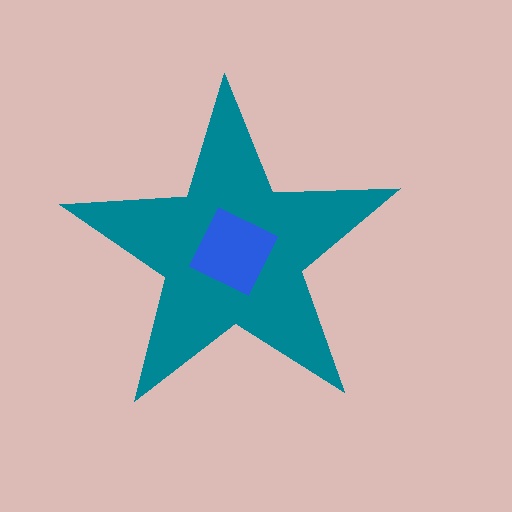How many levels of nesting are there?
2.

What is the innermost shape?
The blue diamond.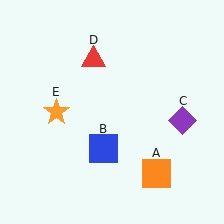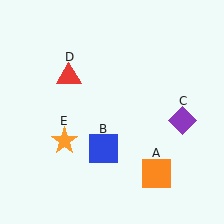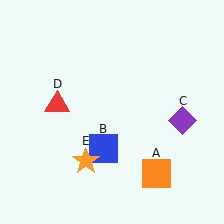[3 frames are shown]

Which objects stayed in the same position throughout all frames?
Orange square (object A) and blue square (object B) and purple diamond (object C) remained stationary.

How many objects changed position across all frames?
2 objects changed position: red triangle (object D), orange star (object E).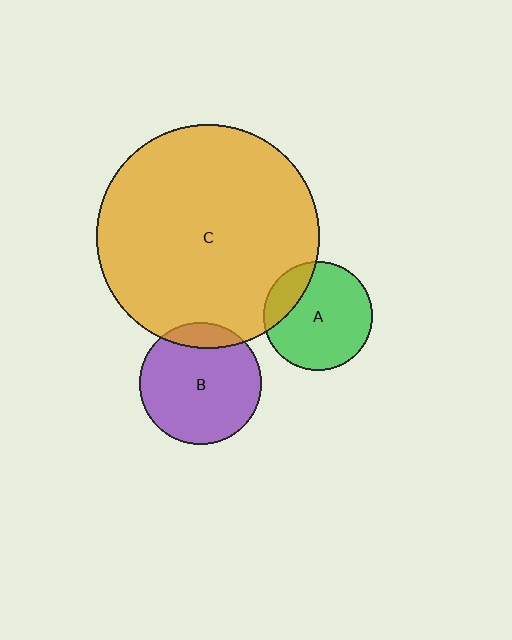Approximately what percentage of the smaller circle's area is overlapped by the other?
Approximately 10%.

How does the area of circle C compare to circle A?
Approximately 4.2 times.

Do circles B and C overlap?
Yes.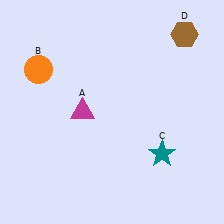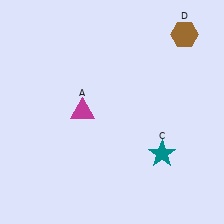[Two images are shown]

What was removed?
The orange circle (B) was removed in Image 2.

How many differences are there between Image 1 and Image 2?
There is 1 difference between the two images.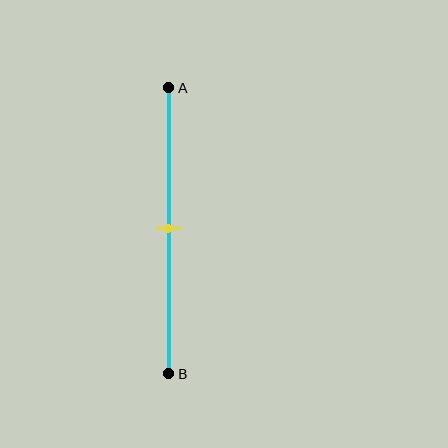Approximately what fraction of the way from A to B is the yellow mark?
The yellow mark is approximately 50% of the way from A to B.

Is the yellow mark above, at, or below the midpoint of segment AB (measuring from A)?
The yellow mark is approximately at the midpoint of segment AB.